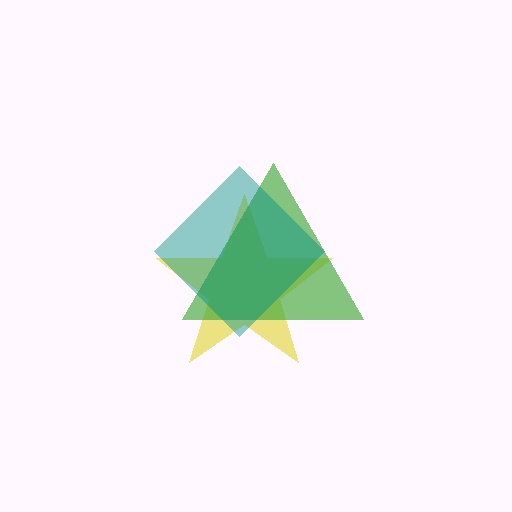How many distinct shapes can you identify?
There are 3 distinct shapes: a yellow star, a green triangle, a teal diamond.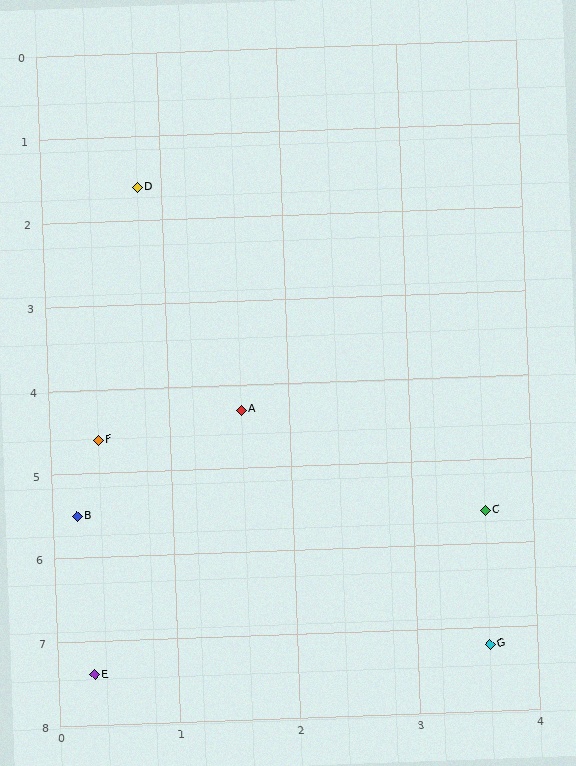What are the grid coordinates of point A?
Point A is at approximately (1.6, 4.3).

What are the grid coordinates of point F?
Point F is at approximately (0.4, 4.6).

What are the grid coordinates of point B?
Point B is at approximately (0.2, 5.5).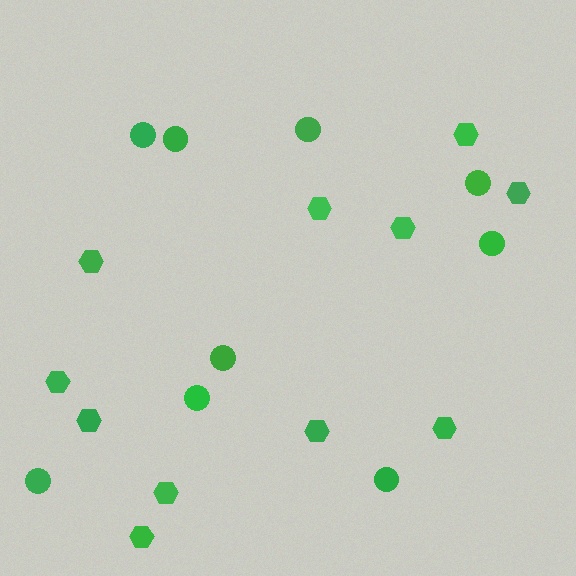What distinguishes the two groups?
There are 2 groups: one group of hexagons (11) and one group of circles (9).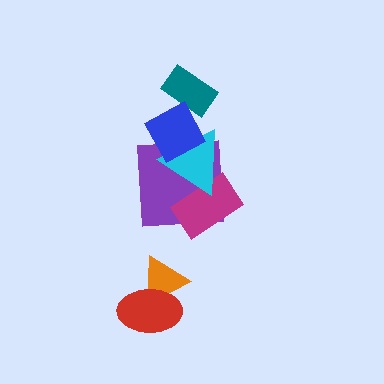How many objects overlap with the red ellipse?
1 object overlaps with the red ellipse.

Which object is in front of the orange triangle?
The red ellipse is in front of the orange triangle.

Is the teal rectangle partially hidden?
Yes, it is partially covered by another shape.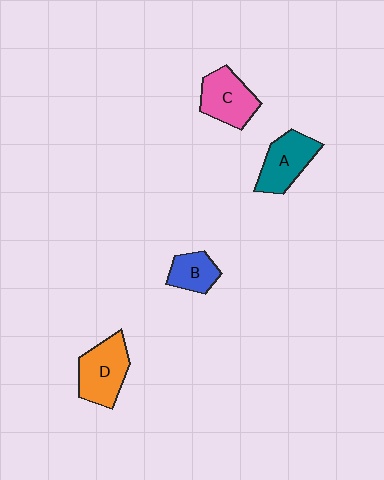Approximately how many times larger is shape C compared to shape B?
Approximately 1.5 times.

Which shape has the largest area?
Shape D (orange).